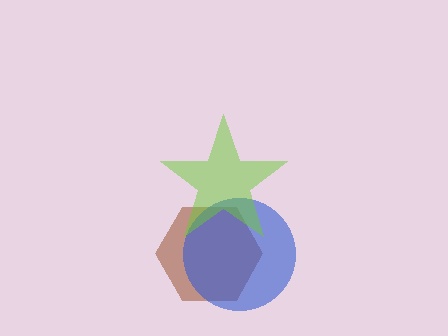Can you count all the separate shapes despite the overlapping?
Yes, there are 3 separate shapes.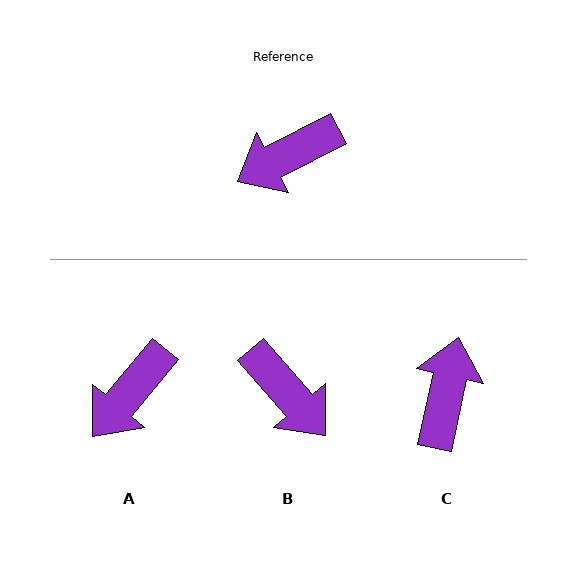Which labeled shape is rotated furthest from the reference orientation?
C, about 130 degrees away.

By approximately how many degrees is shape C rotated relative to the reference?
Approximately 130 degrees clockwise.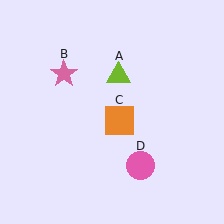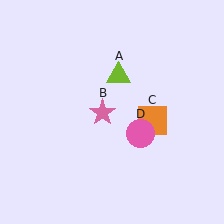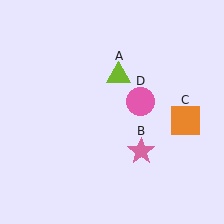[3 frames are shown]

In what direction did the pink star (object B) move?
The pink star (object B) moved down and to the right.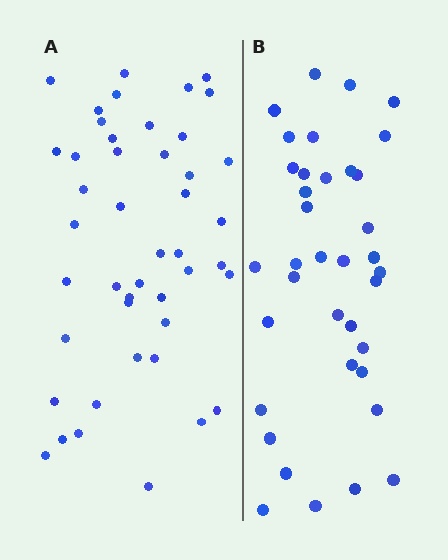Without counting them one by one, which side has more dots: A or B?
Region A (the left region) has more dots.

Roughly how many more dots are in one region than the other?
Region A has roughly 8 or so more dots than region B.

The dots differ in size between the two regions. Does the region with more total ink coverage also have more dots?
No. Region B has more total ink coverage because its dots are larger, but region A actually contains more individual dots. Total area can be misleading — the number of items is what matters here.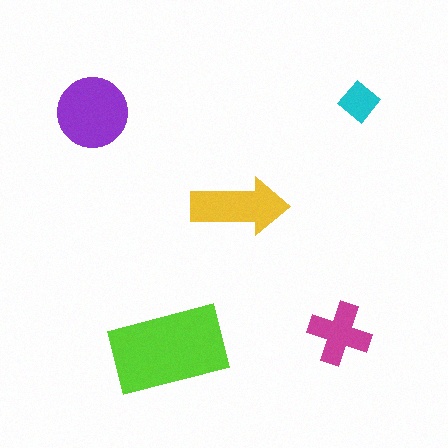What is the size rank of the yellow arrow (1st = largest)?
3rd.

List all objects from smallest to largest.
The cyan diamond, the magenta cross, the yellow arrow, the purple circle, the lime rectangle.